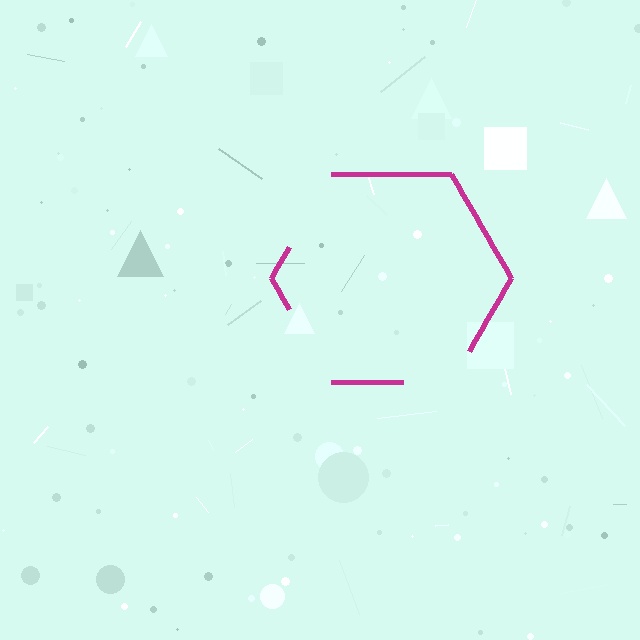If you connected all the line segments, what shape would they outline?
They would outline a hexagon.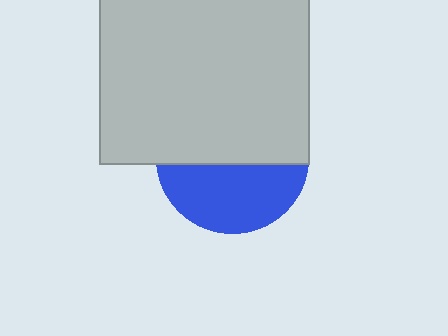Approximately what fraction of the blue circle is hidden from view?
Roughly 56% of the blue circle is hidden behind the light gray square.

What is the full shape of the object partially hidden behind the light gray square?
The partially hidden object is a blue circle.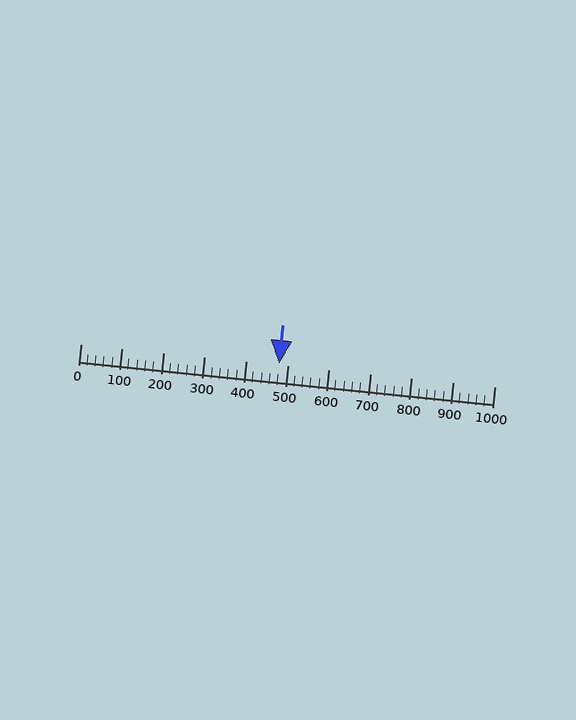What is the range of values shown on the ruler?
The ruler shows values from 0 to 1000.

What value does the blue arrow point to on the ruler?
The blue arrow points to approximately 480.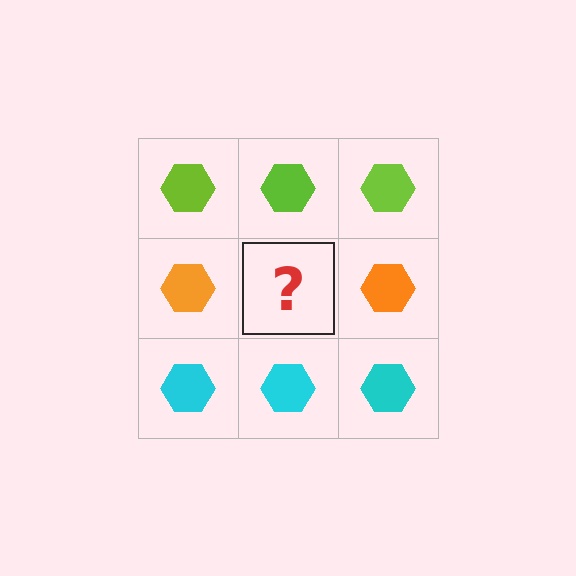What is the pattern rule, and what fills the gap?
The rule is that each row has a consistent color. The gap should be filled with an orange hexagon.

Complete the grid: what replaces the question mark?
The question mark should be replaced with an orange hexagon.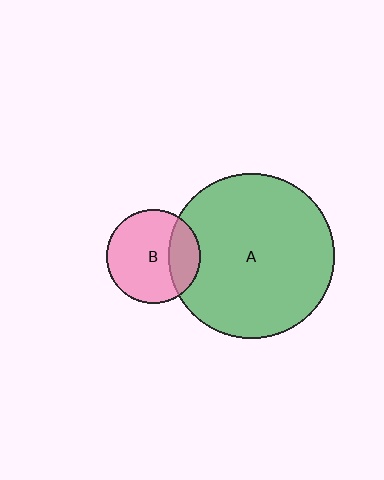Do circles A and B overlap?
Yes.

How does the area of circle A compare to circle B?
Approximately 3.1 times.